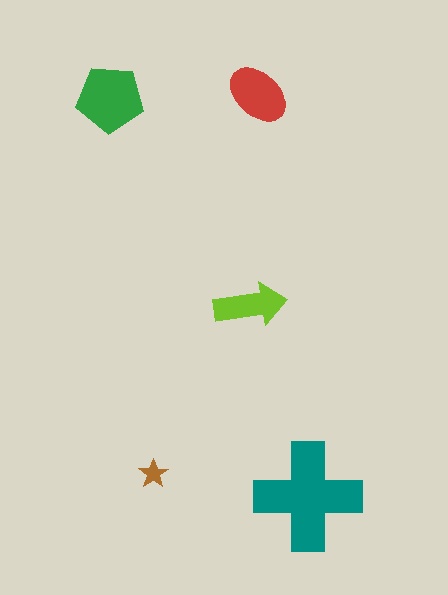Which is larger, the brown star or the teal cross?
The teal cross.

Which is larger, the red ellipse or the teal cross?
The teal cross.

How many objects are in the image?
There are 5 objects in the image.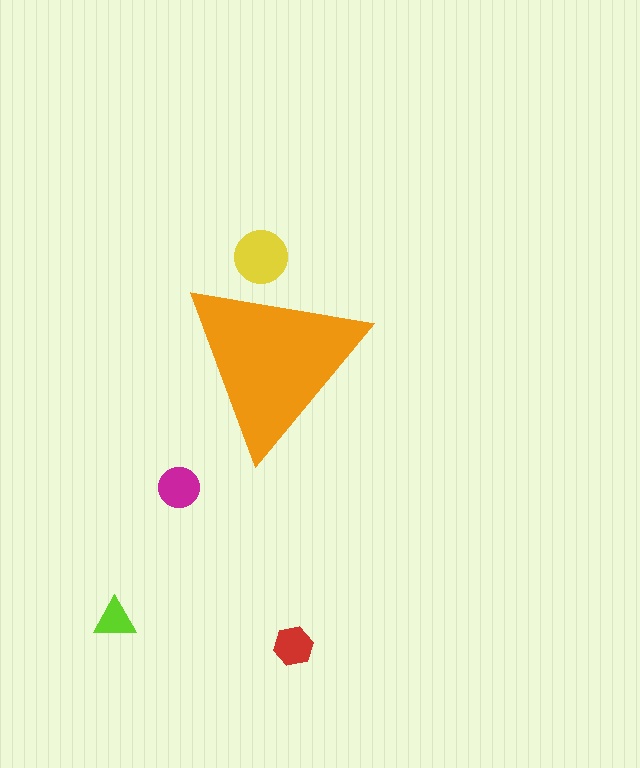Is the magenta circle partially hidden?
No, the magenta circle is fully visible.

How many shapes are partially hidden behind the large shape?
1 shape is partially hidden.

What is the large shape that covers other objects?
An orange triangle.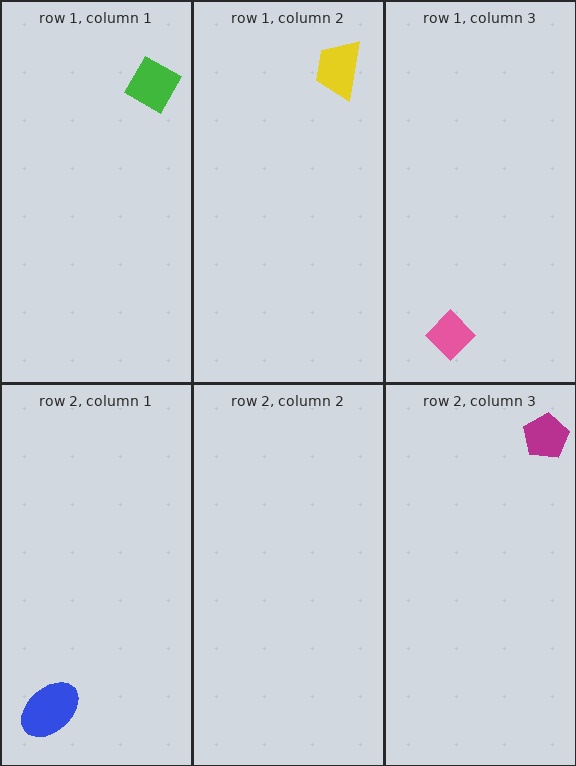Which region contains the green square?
The row 1, column 1 region.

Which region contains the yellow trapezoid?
The row 1, column 2 region.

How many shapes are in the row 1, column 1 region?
1.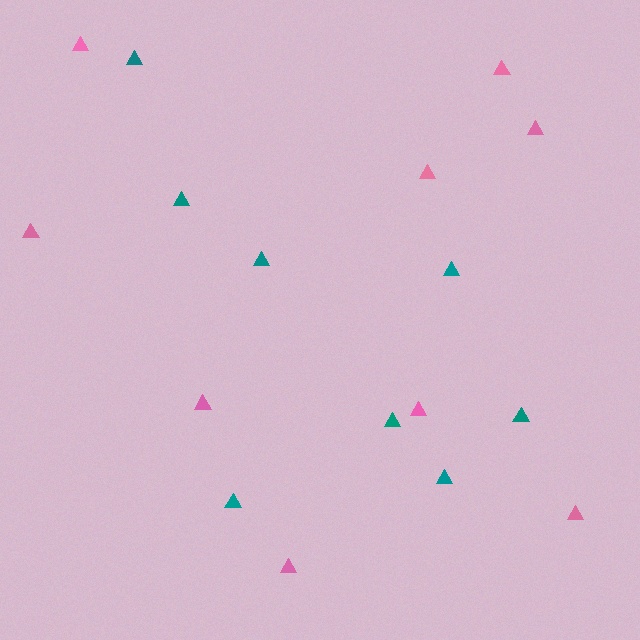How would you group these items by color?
There are 2 groups: one group of teal triangles (8) and one group of pink triangles (9).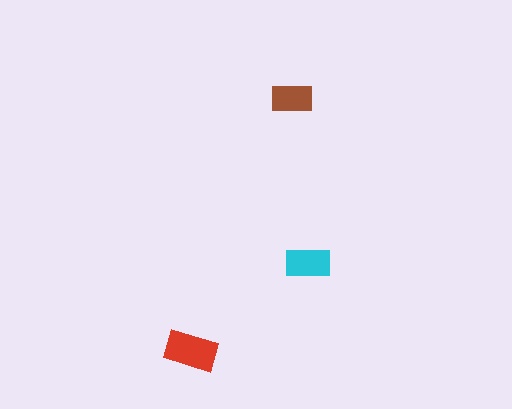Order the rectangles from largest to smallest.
the red one, the cyan one, the brown one.